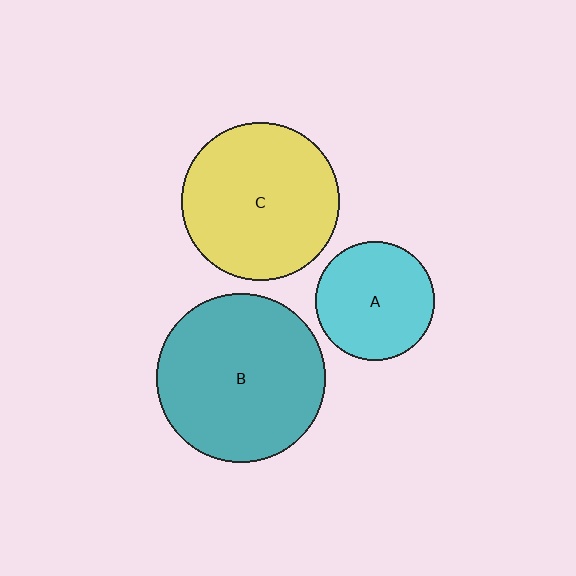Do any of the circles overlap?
No, none of the circles overlap.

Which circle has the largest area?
Circle B (teal).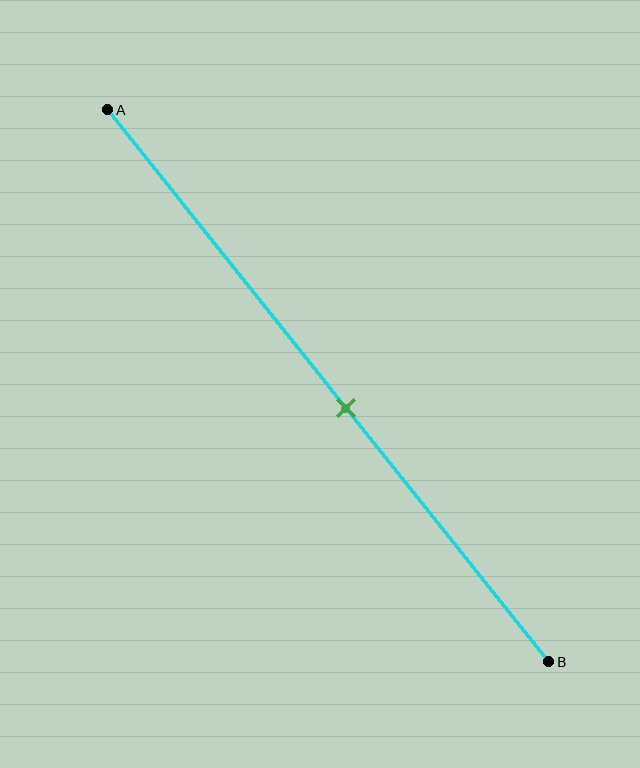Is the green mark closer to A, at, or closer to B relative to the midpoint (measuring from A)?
The green mark is closer to point B than the midpoint of segment AB.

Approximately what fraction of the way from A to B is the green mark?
The green mark is approximately 55% of the way from A to B.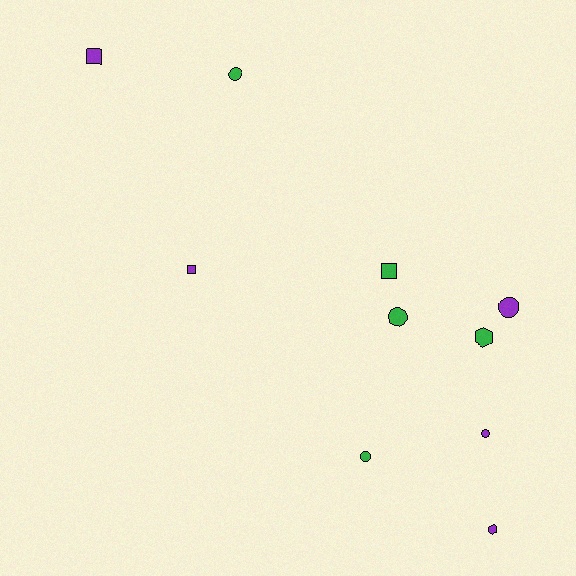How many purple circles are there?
There are 2 purple circles.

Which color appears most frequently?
Green, with 5 objects.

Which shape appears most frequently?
Circle, with 5 objects.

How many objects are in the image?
There are 10 objects.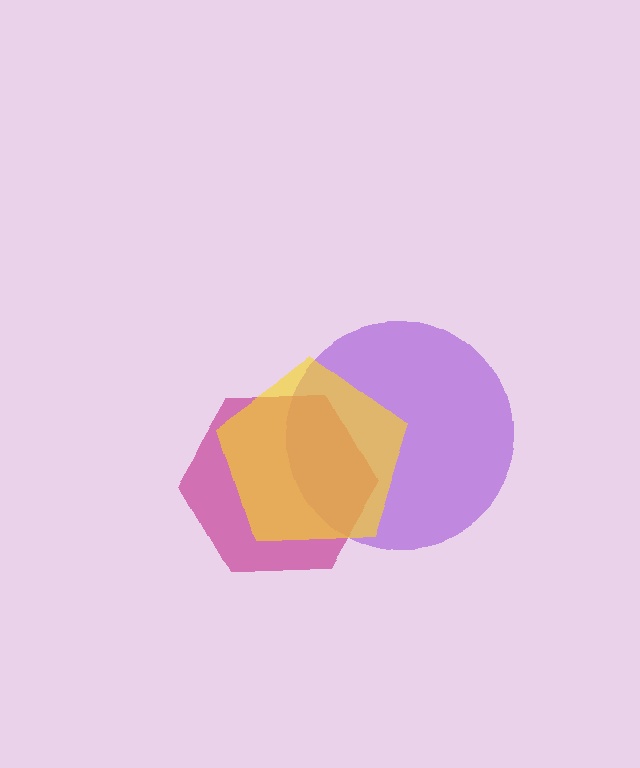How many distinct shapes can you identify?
There are 3 distinct shapes: a purple circle, a magenta hexagon, a yellow pentagon.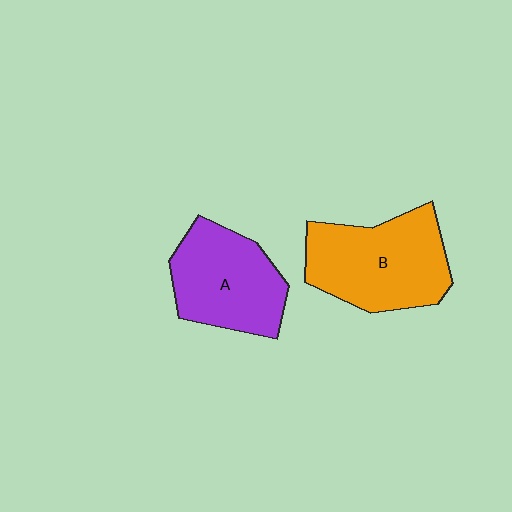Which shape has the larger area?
Shape B (orange).